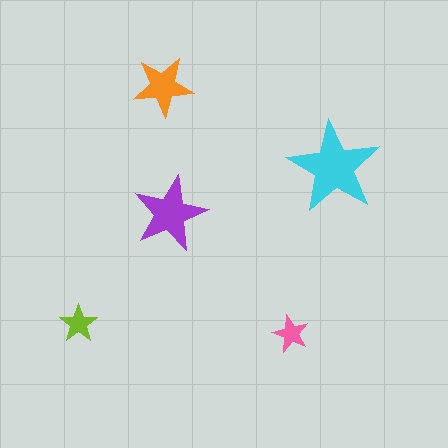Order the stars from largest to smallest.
the cyan one, the purple one, the orange one, the lime one, the pink one.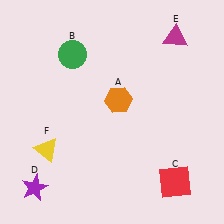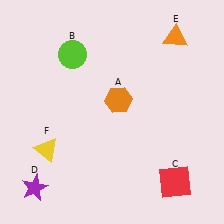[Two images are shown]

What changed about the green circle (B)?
In Image 1, B is green. In Image 2, it changed to lime.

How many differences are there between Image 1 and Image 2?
There are 2 differences between the two images.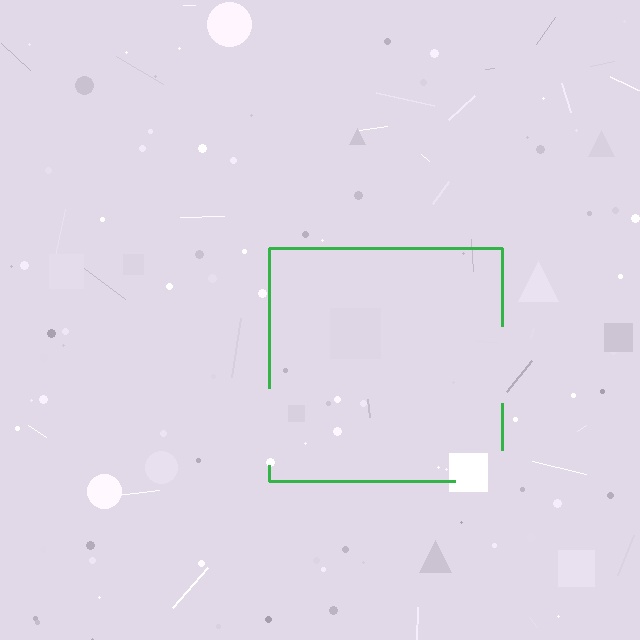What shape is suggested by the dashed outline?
The dashed outline suggests a square.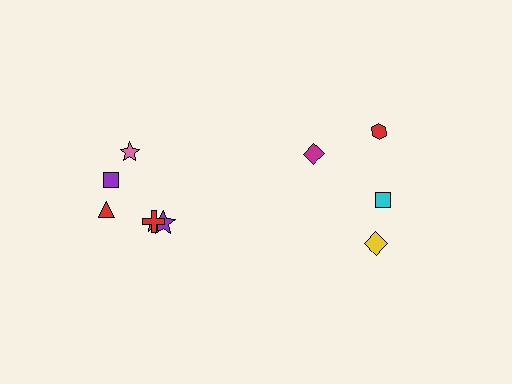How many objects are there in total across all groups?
There are 10 objects.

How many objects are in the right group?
There are 4 objects.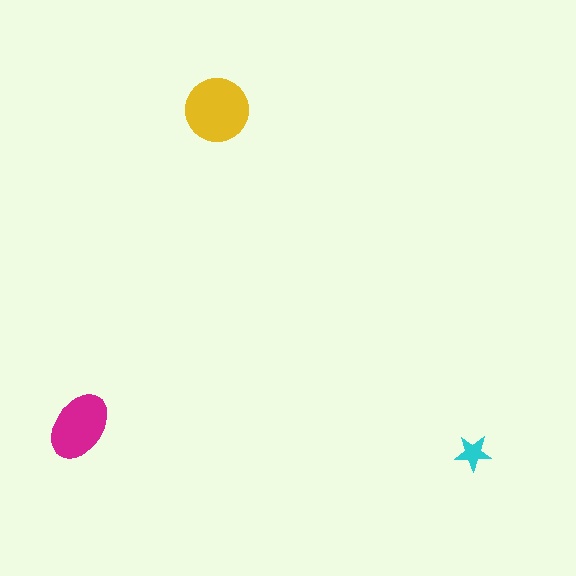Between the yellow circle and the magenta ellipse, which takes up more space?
The yellow circle.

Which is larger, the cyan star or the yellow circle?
The yellow circle.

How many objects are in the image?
There are 3 objects in the image.